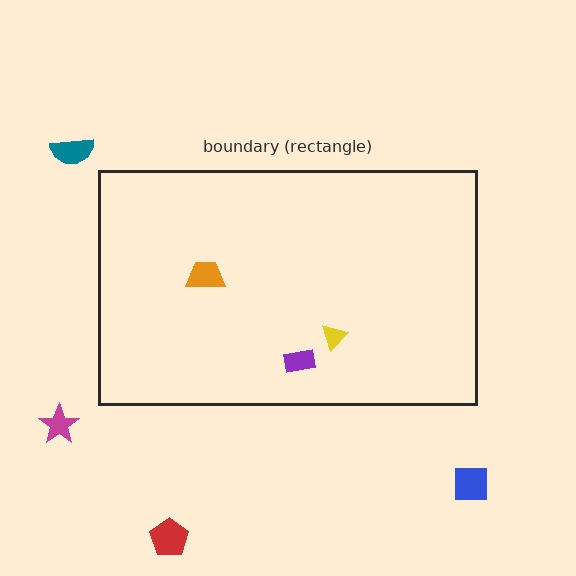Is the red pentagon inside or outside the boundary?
Outside.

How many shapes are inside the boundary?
3 inside, 4 outside.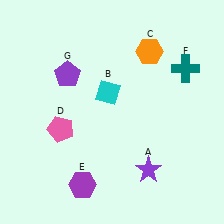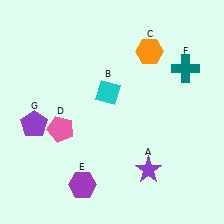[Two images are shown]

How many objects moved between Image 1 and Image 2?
1 object moved between the two images.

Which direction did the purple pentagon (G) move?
The purple pentagon (G) moved down.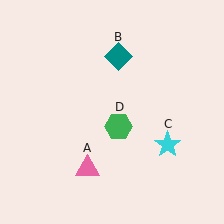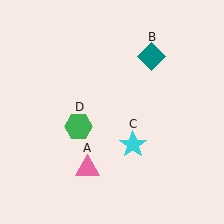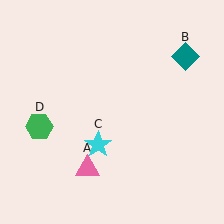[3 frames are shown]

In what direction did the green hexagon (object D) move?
The green hexagon (object D) moved left.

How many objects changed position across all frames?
3 objects changed position: teal diamond (object B), cyan star (object C), green hexagon (object D).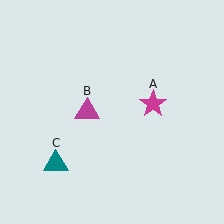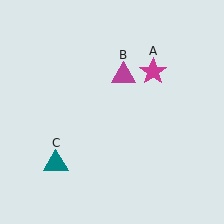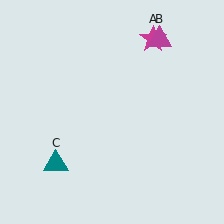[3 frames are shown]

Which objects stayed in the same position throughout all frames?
Teal triangle (object C) remained stationary.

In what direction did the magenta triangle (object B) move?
The magenta triangle (object B) moved up and to the right.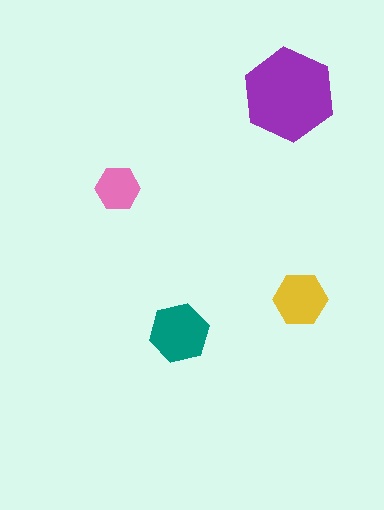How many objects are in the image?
There are 4 objects in the image.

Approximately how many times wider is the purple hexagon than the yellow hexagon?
About 1.5 times wider.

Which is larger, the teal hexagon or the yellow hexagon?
The teal one.